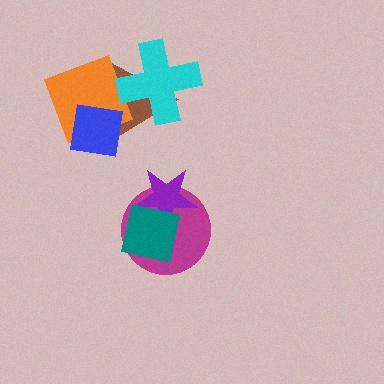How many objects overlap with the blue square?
2 objects overlap with the blue square.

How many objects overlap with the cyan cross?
2 objects overlap with the cyan cross.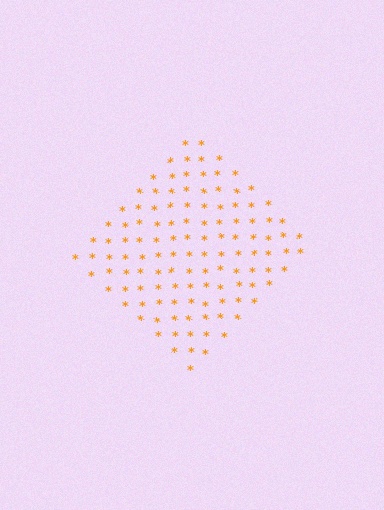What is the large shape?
The large shape is a diamond.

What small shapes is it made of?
It is made of small asterisks.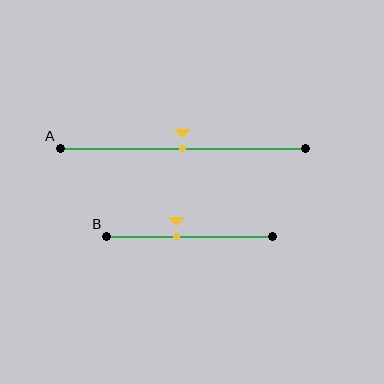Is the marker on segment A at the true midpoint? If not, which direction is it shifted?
Yes, the marker on segment A is at the true midpoint.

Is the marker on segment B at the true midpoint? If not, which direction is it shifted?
No, the marker on segment B is shifted to the left by about 8% of the segment length.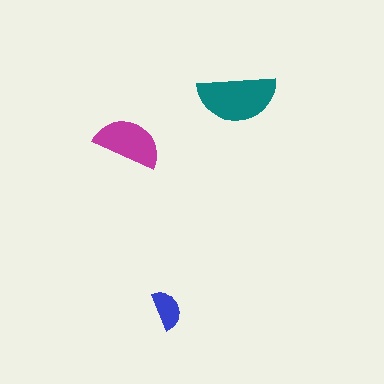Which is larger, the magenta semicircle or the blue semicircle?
The magenta one.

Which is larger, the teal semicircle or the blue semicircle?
The teal one.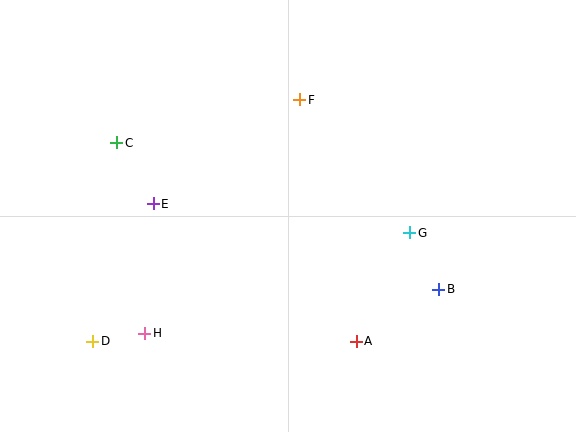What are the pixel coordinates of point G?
Point G is at (410, 233).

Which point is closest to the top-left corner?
Point C is closest to the top-left corner.